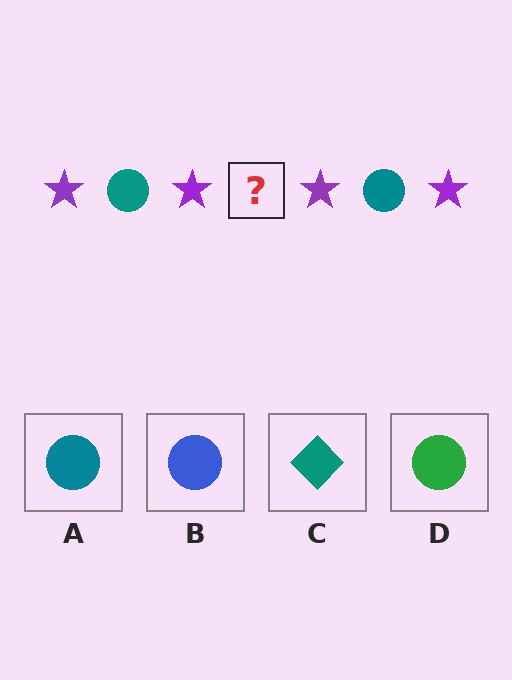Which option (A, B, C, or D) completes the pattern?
A.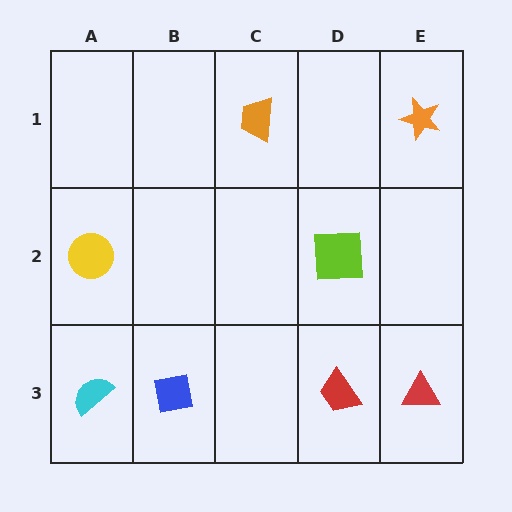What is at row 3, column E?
A red triangle.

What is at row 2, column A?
A yellow circle.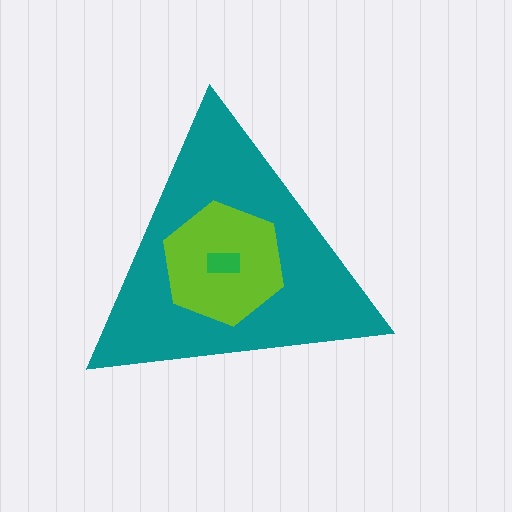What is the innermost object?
The green rectangle.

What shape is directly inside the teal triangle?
The lime hexagon.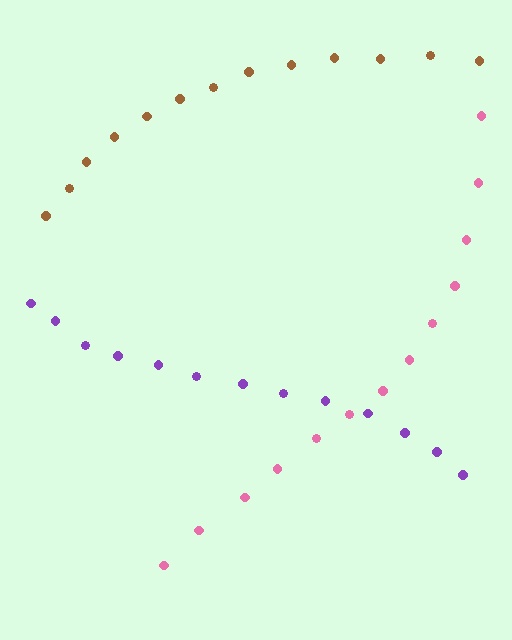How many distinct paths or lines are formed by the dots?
There are 3 distinct paths.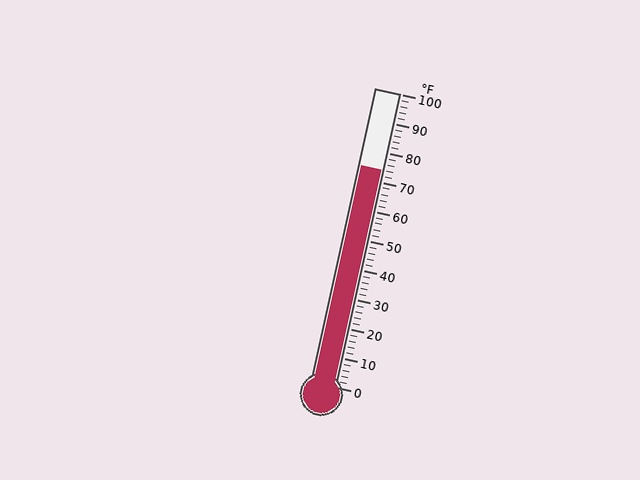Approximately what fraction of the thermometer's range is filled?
The thermometer is filled to approximately 75% of its range.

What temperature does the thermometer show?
The thermometer shows approximately 74°F.